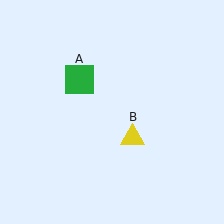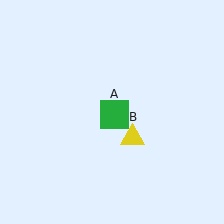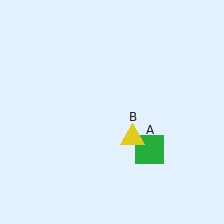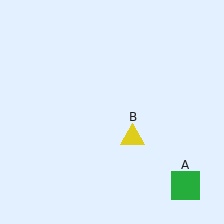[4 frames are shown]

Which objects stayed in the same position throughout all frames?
Yellow triangle (object B) remained stationary.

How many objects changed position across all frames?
1 object changed position: green square (object A).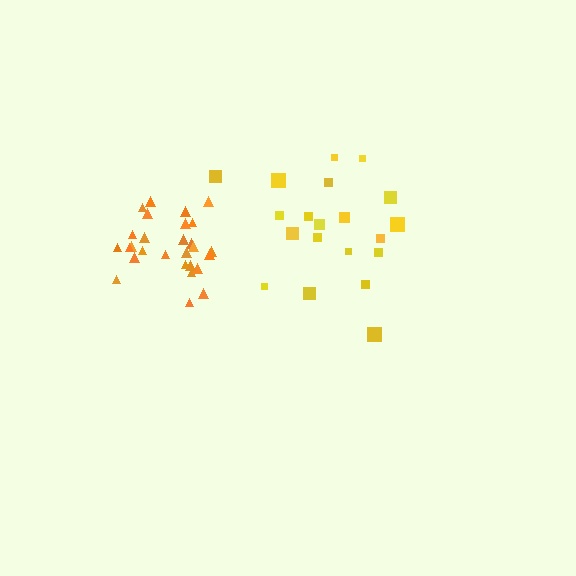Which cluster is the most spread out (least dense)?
Yellow.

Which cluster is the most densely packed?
Orange.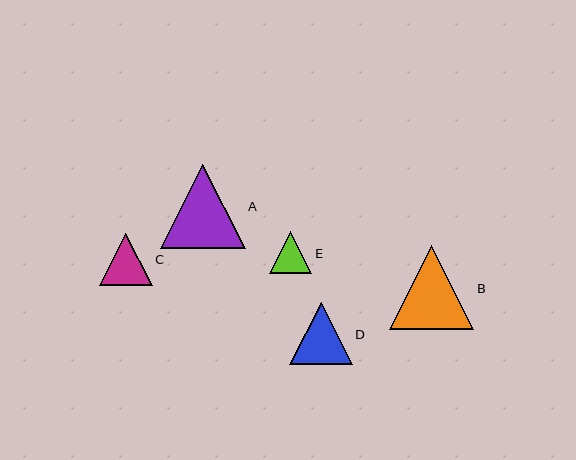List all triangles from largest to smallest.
From largest to smallest: A, B, D, C, E.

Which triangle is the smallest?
Triangle E is the smallest with a size of approximately 42 pixels.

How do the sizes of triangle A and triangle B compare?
Triangle A and triangle B are approximately the same size.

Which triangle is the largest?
Triangle A is the largest with a size of approximately 84 pixels.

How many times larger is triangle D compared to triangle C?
Triangle D is approximately 1.2 times the size of triangle C.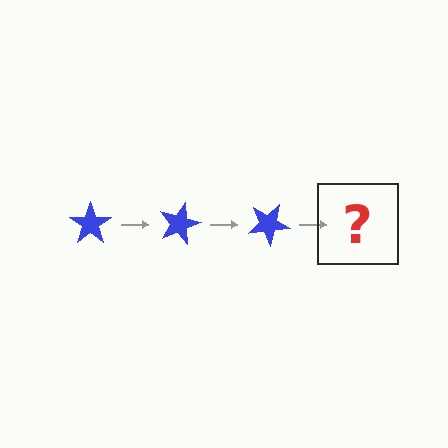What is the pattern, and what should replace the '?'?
The pattern is that the star rotates 15 degrees each step. The '?' should be a blue star rotated 45 degrees.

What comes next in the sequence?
The next element should be a blue star rotated 45 degrees.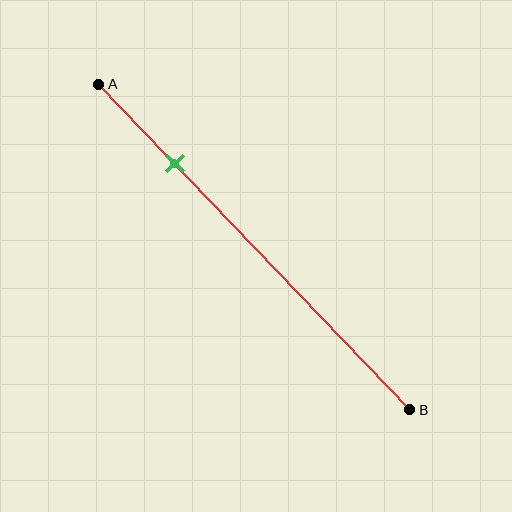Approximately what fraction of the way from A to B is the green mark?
The green mark is approximately 25% of the way from A to B.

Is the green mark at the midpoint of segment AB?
No, the mark is at about 25% from A, not at the 50% midpoint.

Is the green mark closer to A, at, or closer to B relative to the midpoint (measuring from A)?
The green mark is closer to point A than the midpoint of segment AB.